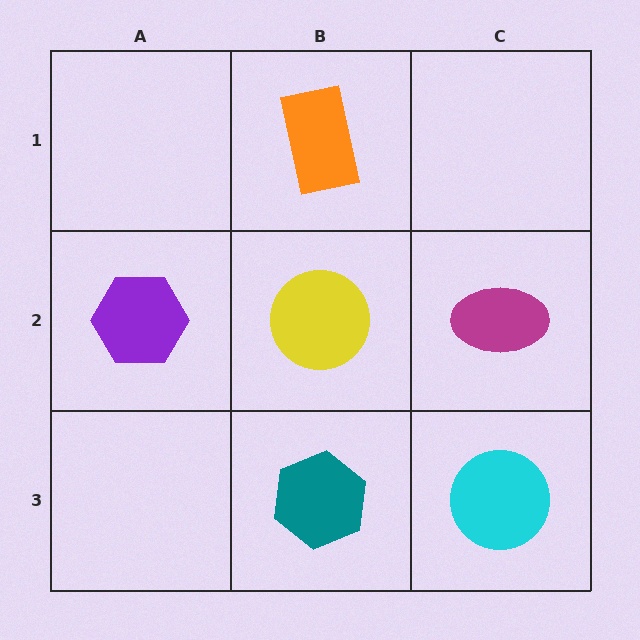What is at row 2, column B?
A yellow circle.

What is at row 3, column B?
A teal hexagon.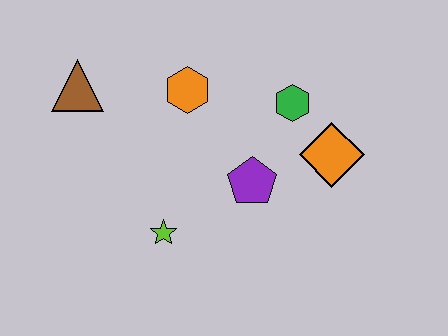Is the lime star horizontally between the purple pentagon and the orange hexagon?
No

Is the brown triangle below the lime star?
No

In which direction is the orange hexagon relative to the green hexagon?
The orange hexagon is to the left of the green hexagon.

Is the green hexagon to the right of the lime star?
Yes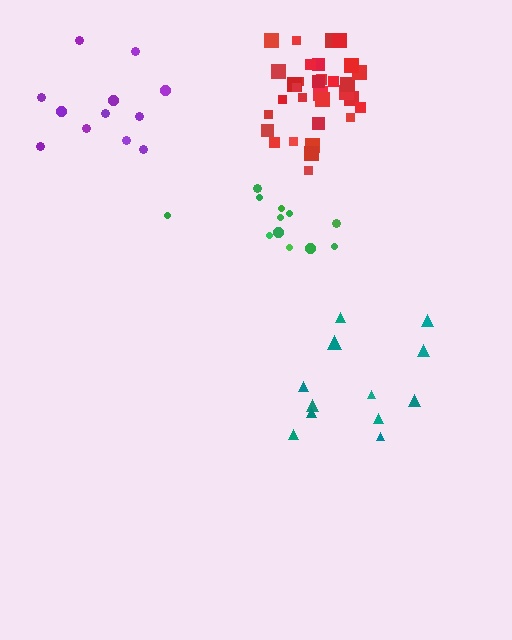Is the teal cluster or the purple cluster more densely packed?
Purple.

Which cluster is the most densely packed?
Red.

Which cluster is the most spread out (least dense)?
Teal.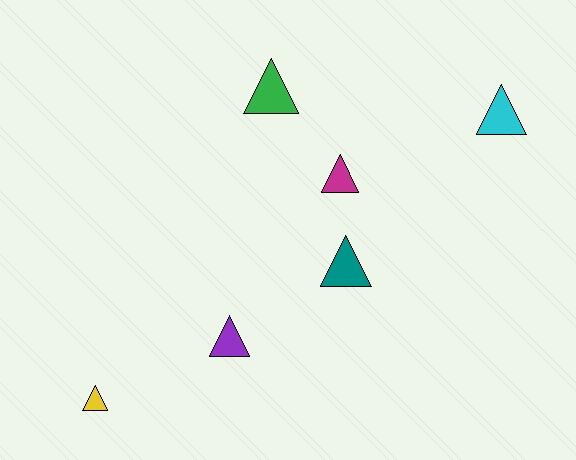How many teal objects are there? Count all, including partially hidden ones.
There is 1 teal object.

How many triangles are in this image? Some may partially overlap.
There are 6 triangles.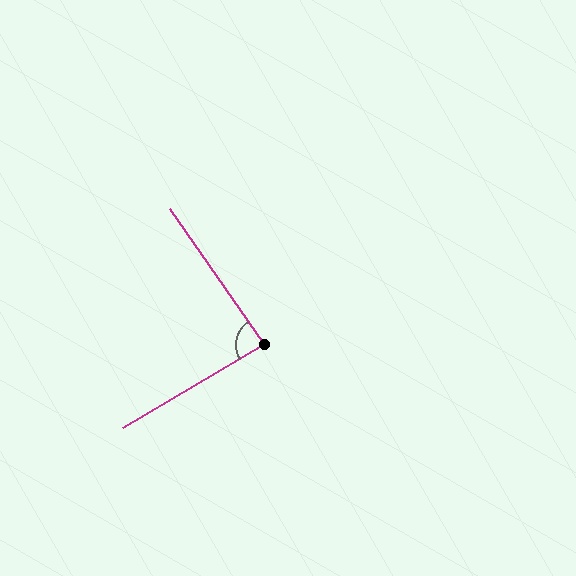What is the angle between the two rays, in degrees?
Approximately 86 degrees.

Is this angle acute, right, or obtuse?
It is approximately a right angle.